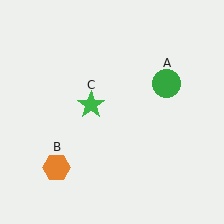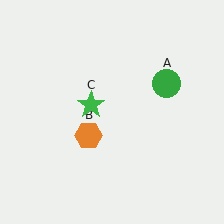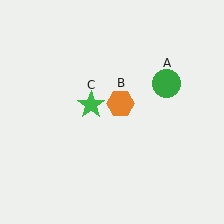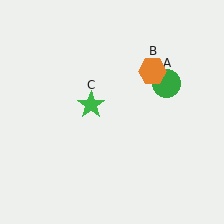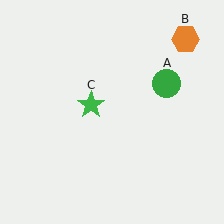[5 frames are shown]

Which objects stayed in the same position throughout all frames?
Green circle (object A) and green star (object C) remained stationary.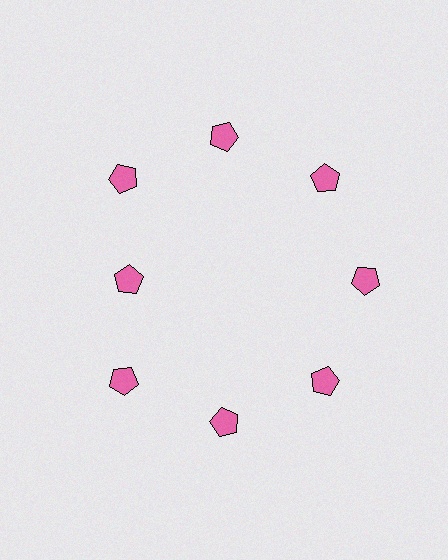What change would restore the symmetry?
The symmetry would be restored by moving it outward, back onto the ring so that all 8 pentagons sit at equal angles and equal distance from the center.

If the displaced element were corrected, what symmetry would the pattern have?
It would have 8-fold rotational symmetry — the pattern would map onto itself every 45 degrees.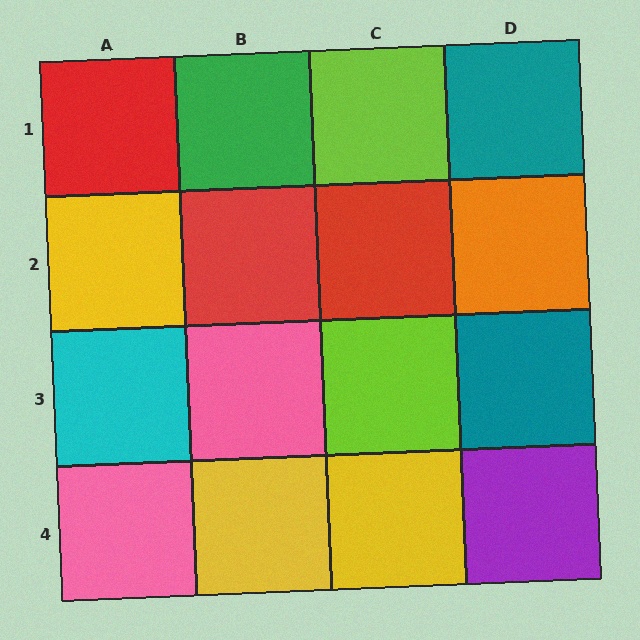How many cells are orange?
1 cell is orange.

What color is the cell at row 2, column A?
Yellow.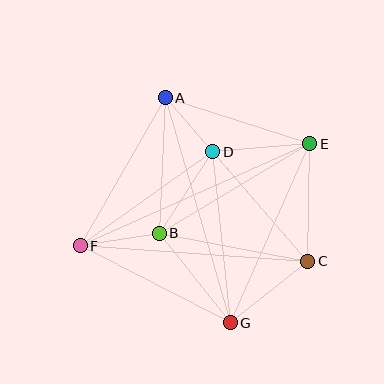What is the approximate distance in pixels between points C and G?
The distance between C and G is approximately 99 pixels.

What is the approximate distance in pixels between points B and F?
The distance between B and F is approximately 80 pixels.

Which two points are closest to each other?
Points A and D are closest to each other.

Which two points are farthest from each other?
Points E and F are farthest from each other.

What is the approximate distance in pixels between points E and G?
The distance between E and G is approximately 196 pixels.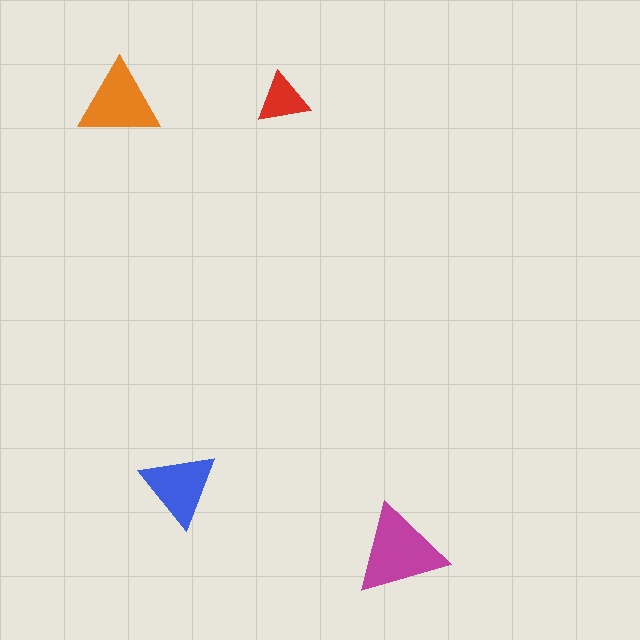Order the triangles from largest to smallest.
the magenta one, the orange one, the blue one, the red one.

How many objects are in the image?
There are 4 objects in the image.